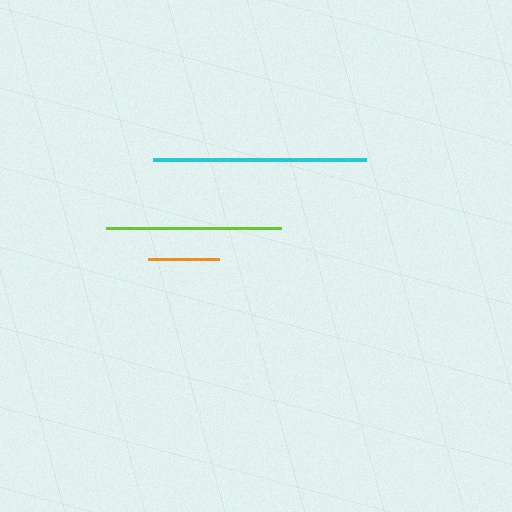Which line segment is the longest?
The cyan line is the longest at approximately 212 pixels.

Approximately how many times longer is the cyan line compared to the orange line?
The cyan line is approximately 3.0 times the length of the orange line.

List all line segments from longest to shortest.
From longest to shortest: cyan, lime, orange.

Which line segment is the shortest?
The orange line is the shortest at approximately 70 pixels.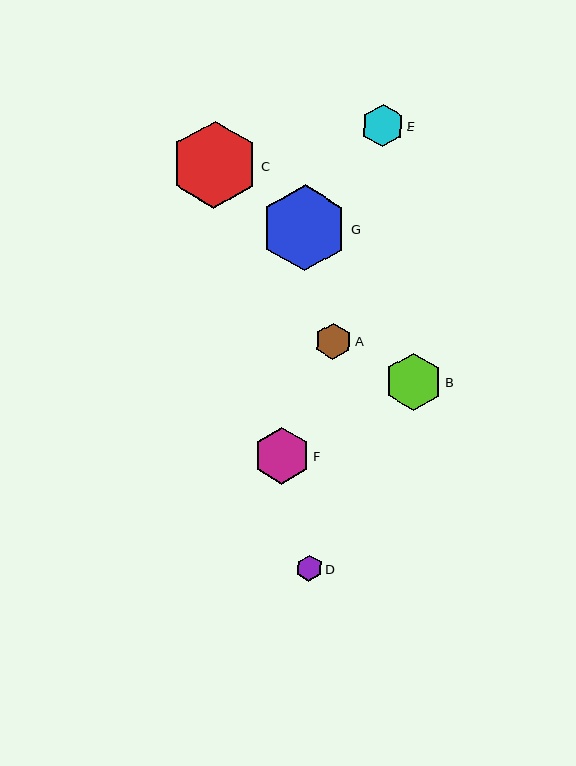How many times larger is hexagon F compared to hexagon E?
Hexagon F is approximately 1.3 times the size of hexagon E.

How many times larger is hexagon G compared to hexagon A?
Hexagon G is approximately 2.4 times the size of hexagon A.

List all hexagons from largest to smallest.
From largest to smallest: C, G, B, F, E, A, D.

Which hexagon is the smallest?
Hexagon D is the smallest with a size of approximately 26 pixels.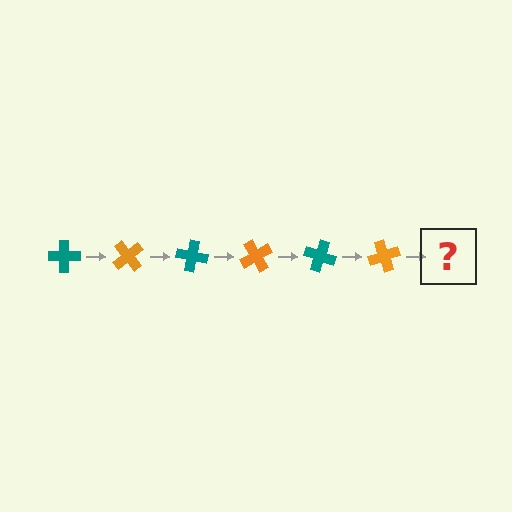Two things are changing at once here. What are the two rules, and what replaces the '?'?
The two rules are that it rotates 50 degrees each step and the color cycles through teal and orange. The '?' should be a teal cross, rotated 300 degrees from the start.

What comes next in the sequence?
The next element should be a teal cross, rotated 300 degrees from the start.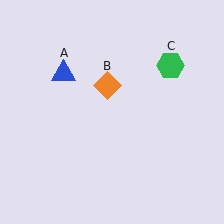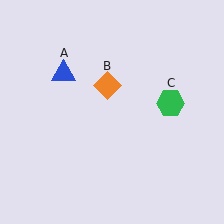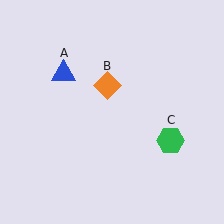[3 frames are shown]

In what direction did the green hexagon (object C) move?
The green hexagon (object C) moved down.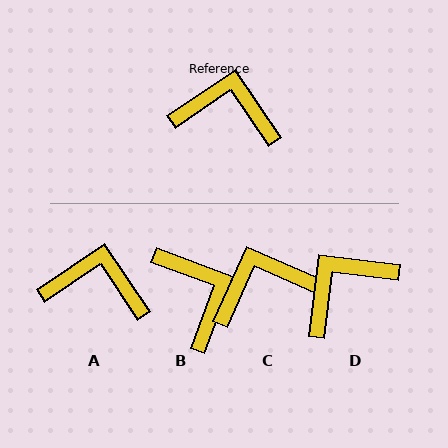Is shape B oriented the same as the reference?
No, it is off by about 54 degrees.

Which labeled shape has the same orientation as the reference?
A.